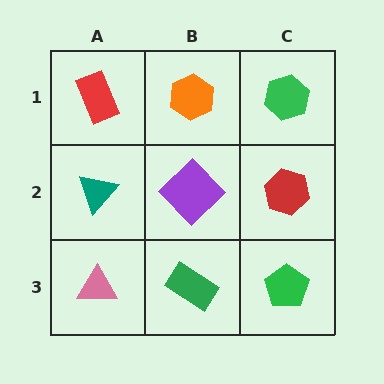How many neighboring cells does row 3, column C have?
2.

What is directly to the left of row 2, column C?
A purple diamond.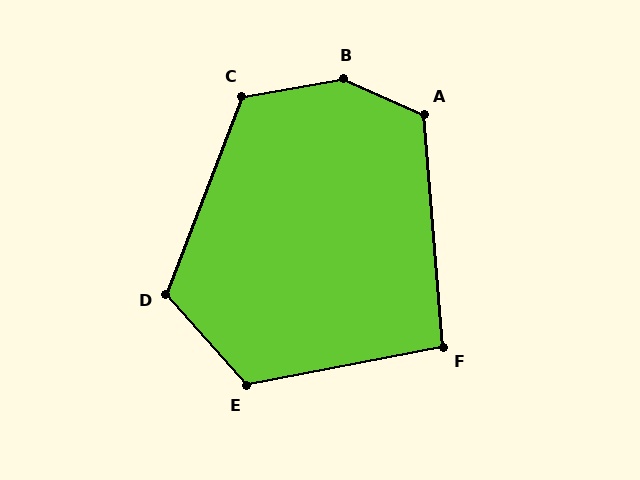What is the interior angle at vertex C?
Approximately 121 degrees (obtuse).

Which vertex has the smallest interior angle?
F, at approximately 96 degrees.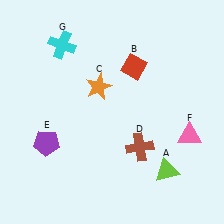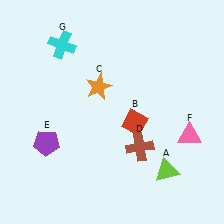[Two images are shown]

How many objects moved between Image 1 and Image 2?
1 object moved between the two images.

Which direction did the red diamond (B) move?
The red diamond (B) moved down.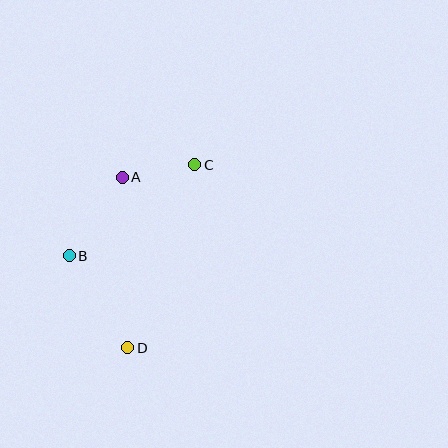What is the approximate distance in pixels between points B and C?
The distance between B and C is approximately 155 pixels.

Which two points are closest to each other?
Points A and C are closest to each other.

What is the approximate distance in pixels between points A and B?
The distance between A and B is approximately 95 pixels.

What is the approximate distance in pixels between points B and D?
The distance between B and D is approximately 109 pixels.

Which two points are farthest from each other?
Points C and D are farthest from each other.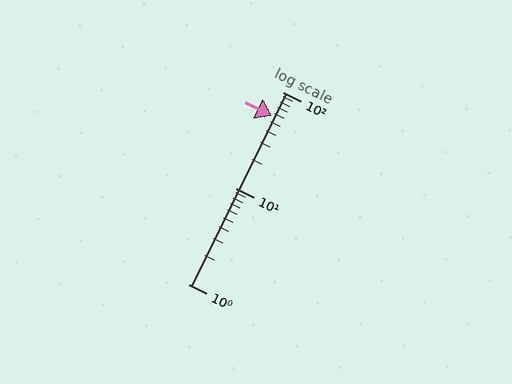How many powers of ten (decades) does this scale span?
The scale spans 2 decades, from 1 to 100.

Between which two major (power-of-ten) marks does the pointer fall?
The pointer is between 10 and 100.